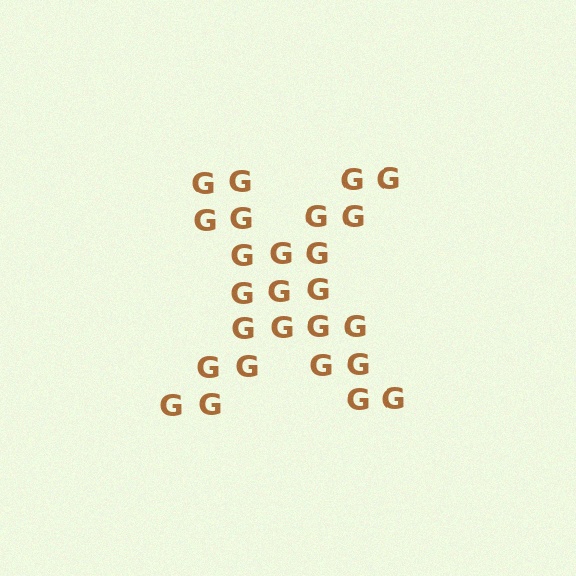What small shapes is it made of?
It is made of small letter G's.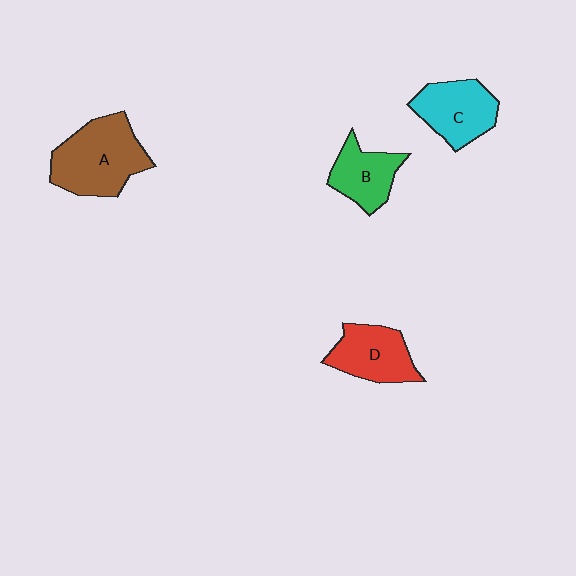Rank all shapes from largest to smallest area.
From largest to smallest: A (brown), C (cyan), D (red), B (green).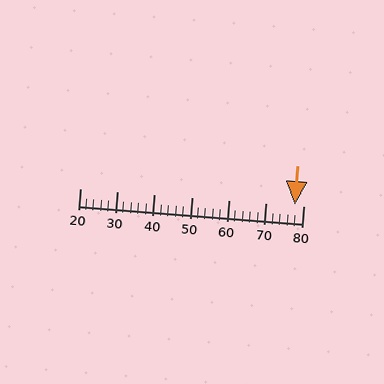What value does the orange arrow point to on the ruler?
The orange arrow points to approximately 78.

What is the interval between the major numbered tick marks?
The major tick marks are spaced 10 units apart.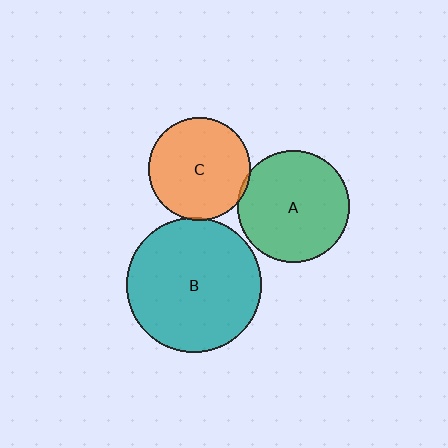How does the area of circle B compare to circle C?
Approximately 1.7 times.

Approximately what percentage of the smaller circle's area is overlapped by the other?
Approximately 5%.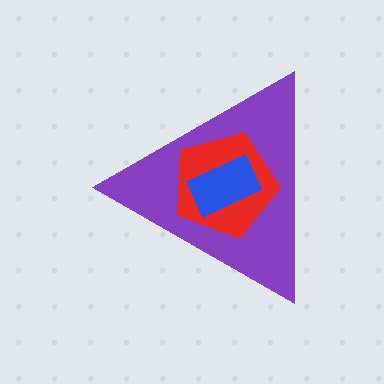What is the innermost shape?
The blue rectangle.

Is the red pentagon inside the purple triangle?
Yes.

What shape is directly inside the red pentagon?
The blue rectangle.